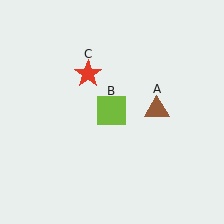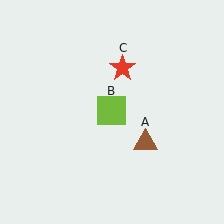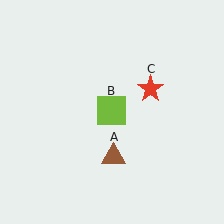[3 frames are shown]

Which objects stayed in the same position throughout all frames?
Lime square (object B) remained stationary.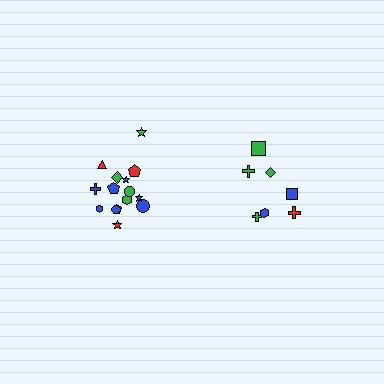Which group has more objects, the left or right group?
The left group.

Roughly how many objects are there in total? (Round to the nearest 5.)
Roughly 20 objects in total.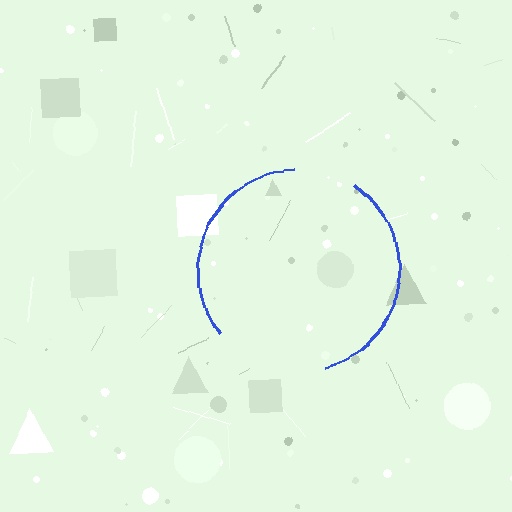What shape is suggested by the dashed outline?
The dashed outline suggests a circle.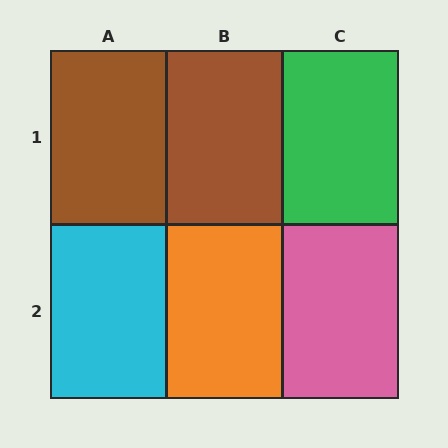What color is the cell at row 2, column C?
Pink.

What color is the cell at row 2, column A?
Cyan.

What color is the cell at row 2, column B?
Orange.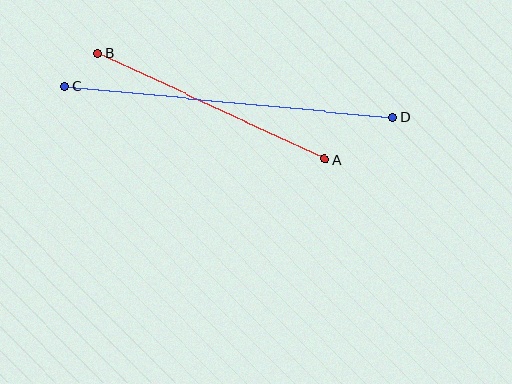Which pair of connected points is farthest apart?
Points C and D are farthest apart.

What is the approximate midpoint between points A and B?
The midpoint is at approximately (211, 106) pixels.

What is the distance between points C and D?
The distance is approximately 329 pixels.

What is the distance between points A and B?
The distance is approximately 251 pixels.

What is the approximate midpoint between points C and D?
The midpoint is at approximately (228, 102) pixels.